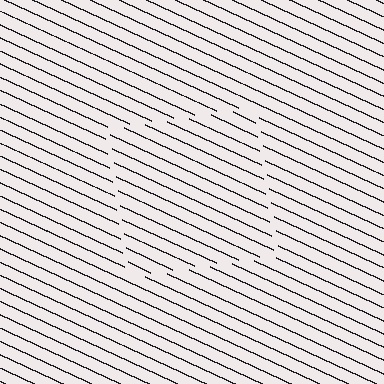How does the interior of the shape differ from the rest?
The interior of the shape contains the same grating, shifted by half a period — the contour is defined by the phase discontinuity where line-ends from the inner and outer gratings abut.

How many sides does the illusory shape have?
4 sides — the line-ends trace a square.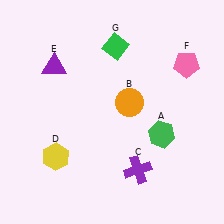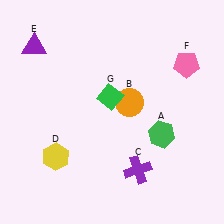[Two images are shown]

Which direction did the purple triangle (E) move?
The purple triangle (E) moved up.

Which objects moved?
The objects that moved are: the purple triangle (E), the green diamond (G).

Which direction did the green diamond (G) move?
The green diamond (G) moved down.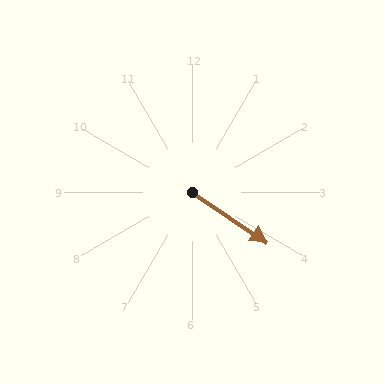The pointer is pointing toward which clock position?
Roughly 4 o'clock.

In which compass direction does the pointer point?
Southeast.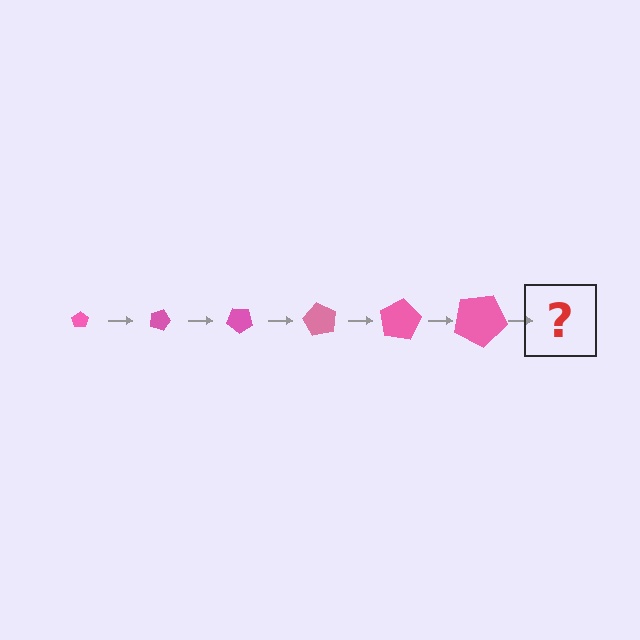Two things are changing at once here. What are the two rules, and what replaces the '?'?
The two rules are that the pentagon grows larger each step and it rotates 20 degrees each step. The '?' should be a pentagon, larger than the previous one and rotated 120 degrees from the start.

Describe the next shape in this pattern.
It should be a pentagon, larger than the previous one and rotated 120 degrees from the start.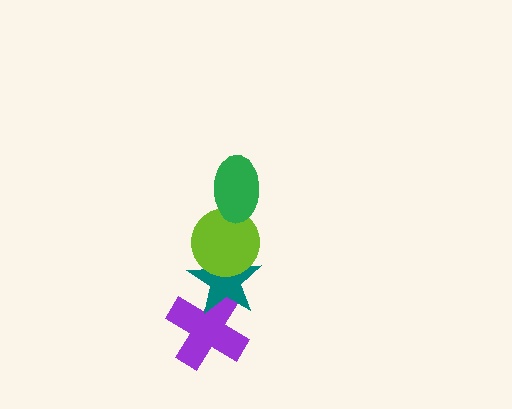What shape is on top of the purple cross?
The teal star is on top of the purple cross.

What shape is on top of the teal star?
The lime circle is on top of the teal star.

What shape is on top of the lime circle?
The green ellipse is on top of the lime circle.